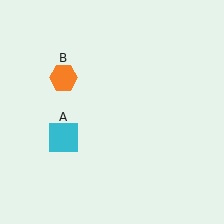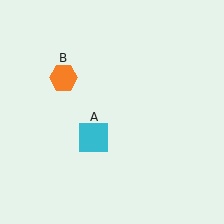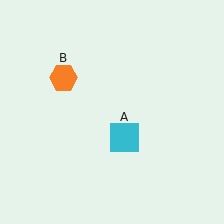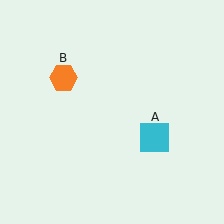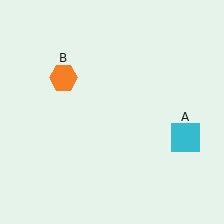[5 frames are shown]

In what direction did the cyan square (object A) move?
The cyan square (object A) moved right.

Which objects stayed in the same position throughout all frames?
Orange hexagon (object B) remained stationary.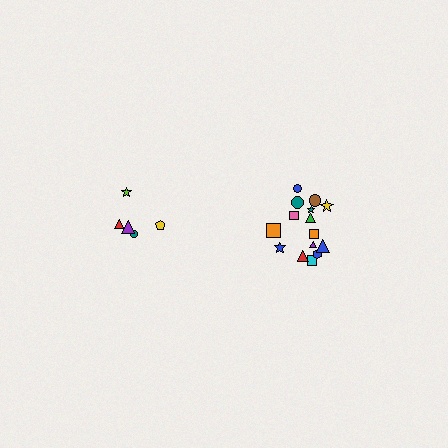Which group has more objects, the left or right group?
The right group.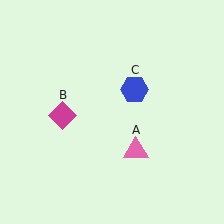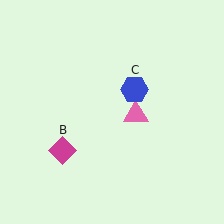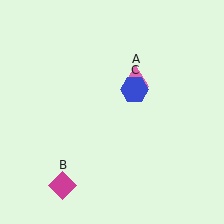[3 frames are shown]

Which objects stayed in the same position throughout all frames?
Blue hexagon (object C) remained stationary.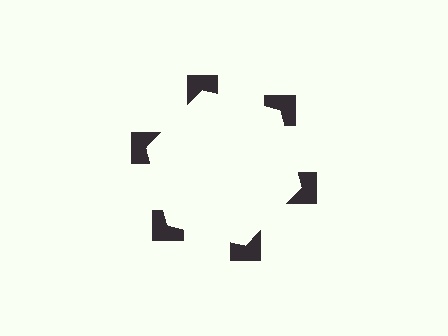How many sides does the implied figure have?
6 sides.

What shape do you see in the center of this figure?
An illusory hexagon — its edges are inferred from the aligned wedge cuts in the notched squares, not physically drawn.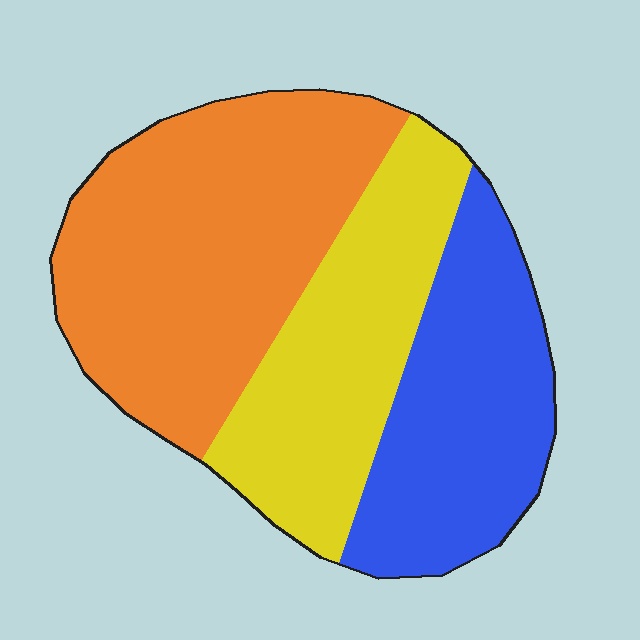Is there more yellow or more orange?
Orange.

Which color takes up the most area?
Orange, at roughly 45%.